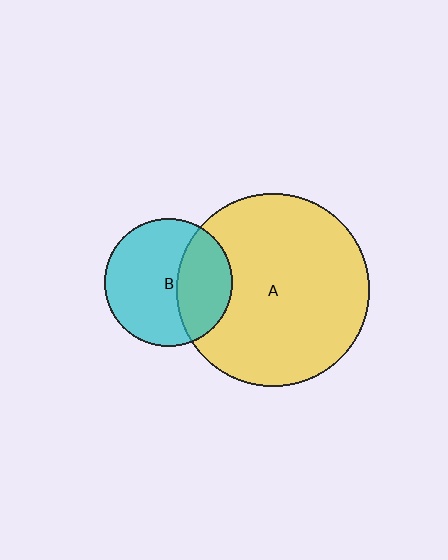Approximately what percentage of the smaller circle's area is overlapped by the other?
Approximately 35%.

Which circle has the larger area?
Circle A (yellow).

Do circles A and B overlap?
Yes.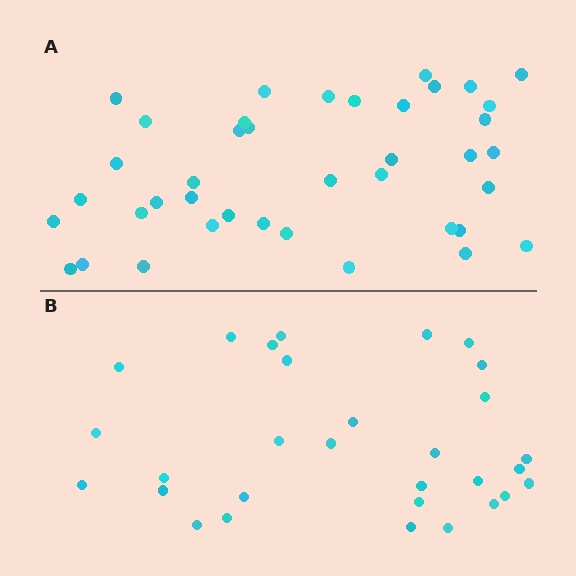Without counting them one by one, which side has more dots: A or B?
Region A (the top region) has more dots.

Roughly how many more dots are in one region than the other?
Region A has roughly 10 or so more dots than region B.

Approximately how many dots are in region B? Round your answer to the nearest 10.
About 30 dots.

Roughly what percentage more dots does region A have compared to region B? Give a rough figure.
About 35% more.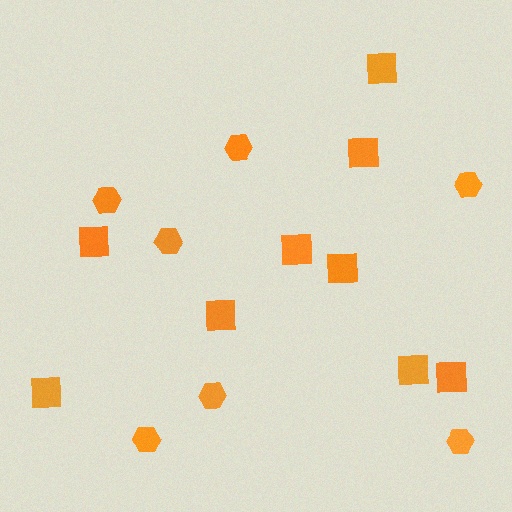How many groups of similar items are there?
There are 2 groups: one group of squares (9) and one group of hexagons (7).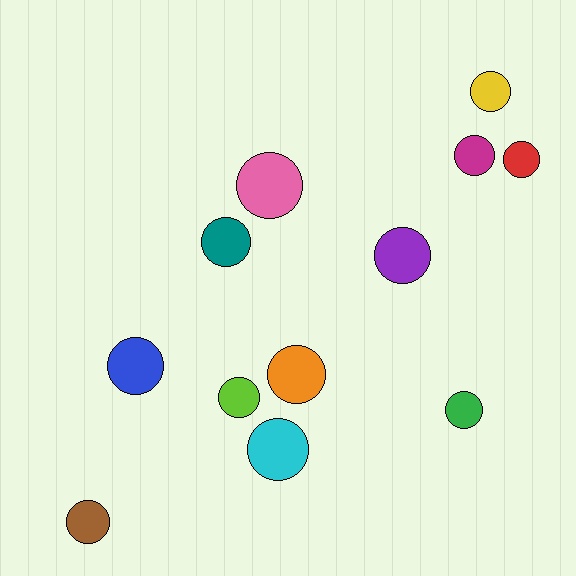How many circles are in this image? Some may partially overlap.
There are 12 circles.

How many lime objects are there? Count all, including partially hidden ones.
There is 1 lime object.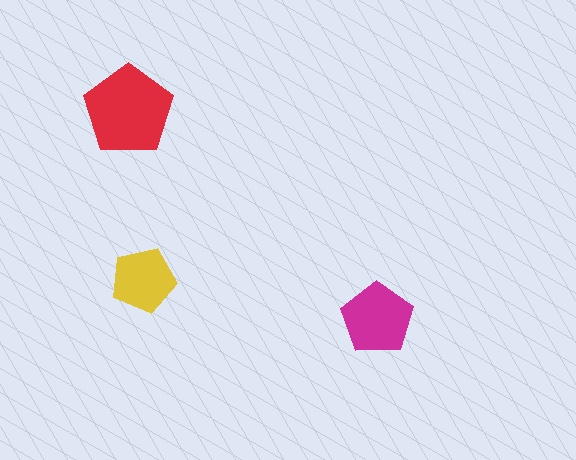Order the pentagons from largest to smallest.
the red one, the magenta one, the yellow one.